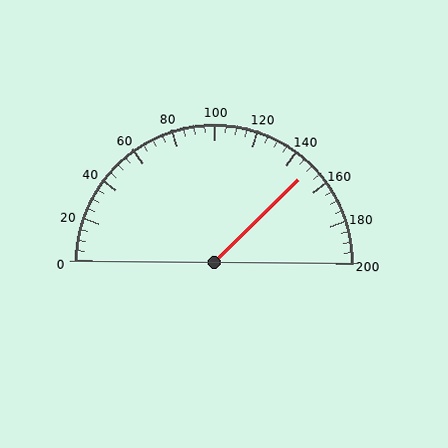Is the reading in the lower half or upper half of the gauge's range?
The reading is in the upper half of the range (0 to 200).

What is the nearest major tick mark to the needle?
The nearest major tick mark is 160.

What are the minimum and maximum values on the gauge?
The gauge ranges from 0 to 200.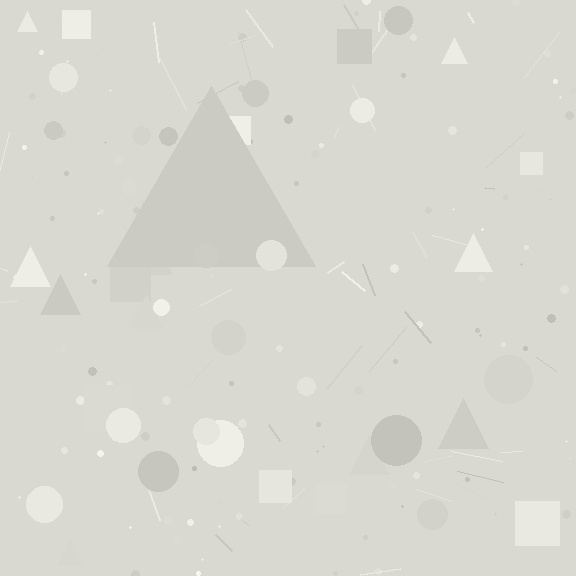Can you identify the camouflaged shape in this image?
The camouflaged shape is a triangle.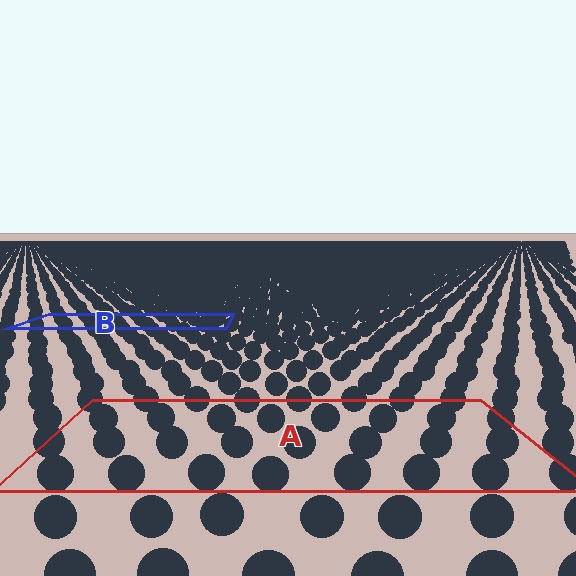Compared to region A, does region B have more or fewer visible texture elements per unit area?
Region B has more texture elements per unit area — they are packed more densely because it is farther away.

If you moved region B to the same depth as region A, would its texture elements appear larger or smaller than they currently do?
They would appear larger. At a closer depth, the same texture elements are projected at a bigger on-screen size.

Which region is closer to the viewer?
Region A is closer. The texture elements there are larger and more spread out.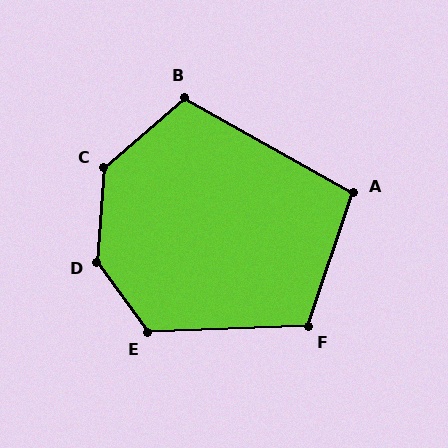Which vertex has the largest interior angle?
D, at approximately 140 degrees.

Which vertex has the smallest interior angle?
A, at approximately 101 degrees.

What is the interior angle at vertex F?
Approximately 110 degrees (obtuse).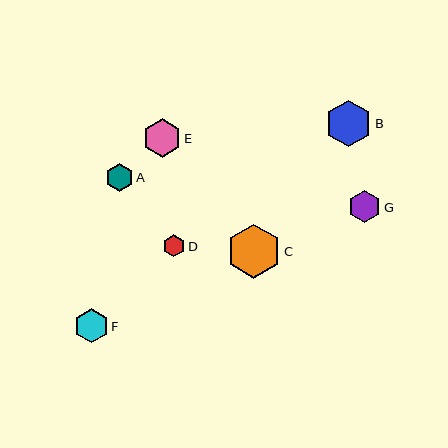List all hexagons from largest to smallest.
From largest to smallest: C, B, E, F, G, A, D.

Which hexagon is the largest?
Hexagon C is the largest with a size of approximately 54 pixels.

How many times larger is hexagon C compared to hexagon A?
Hexagon C is approximately 1.9 times the size of hexagon A.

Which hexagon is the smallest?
Hexagon D is the smallest with a size of approximately 22 pixels.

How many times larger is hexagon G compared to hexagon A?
Hexagon G is approximately 1.2 times the size of hexagon A.